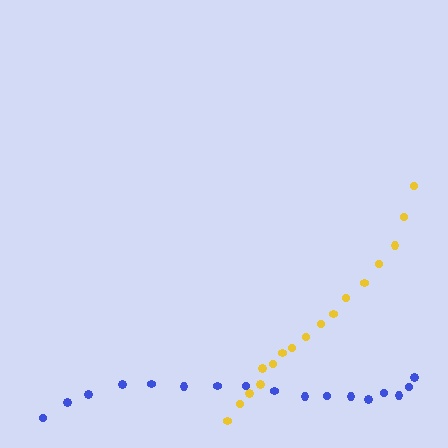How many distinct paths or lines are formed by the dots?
There are 2 distinct paths.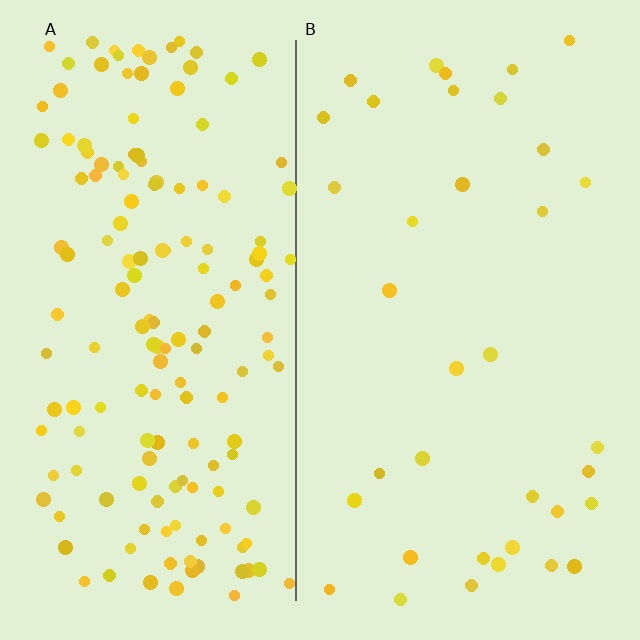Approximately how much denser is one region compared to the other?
Approximately 4.4× — region A over region B.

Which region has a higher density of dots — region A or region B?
A (the left).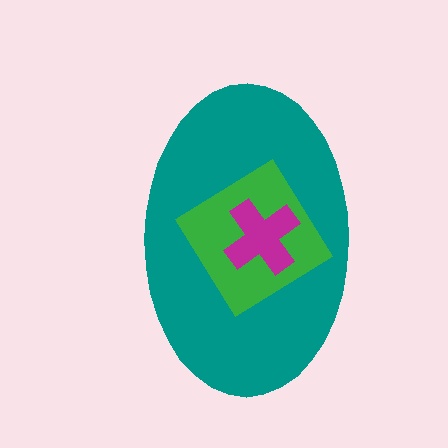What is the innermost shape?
The magenta cross.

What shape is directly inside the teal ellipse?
The green diamond.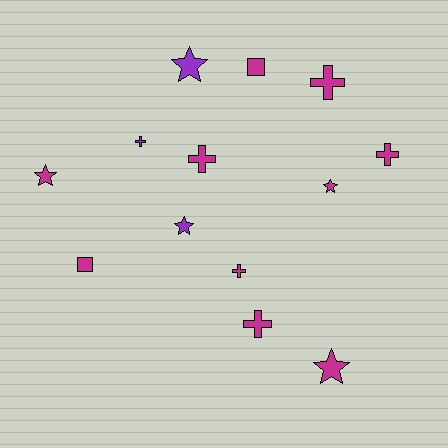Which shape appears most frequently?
Cross, with 6 objects.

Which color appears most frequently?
Magenta, with 10 objects.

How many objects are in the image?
There are 13 objects.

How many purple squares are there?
There are no purple squares.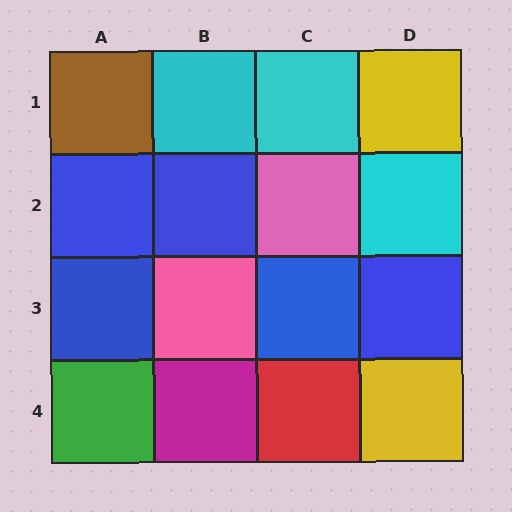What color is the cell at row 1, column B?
Cyan.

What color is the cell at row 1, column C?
Cyan.